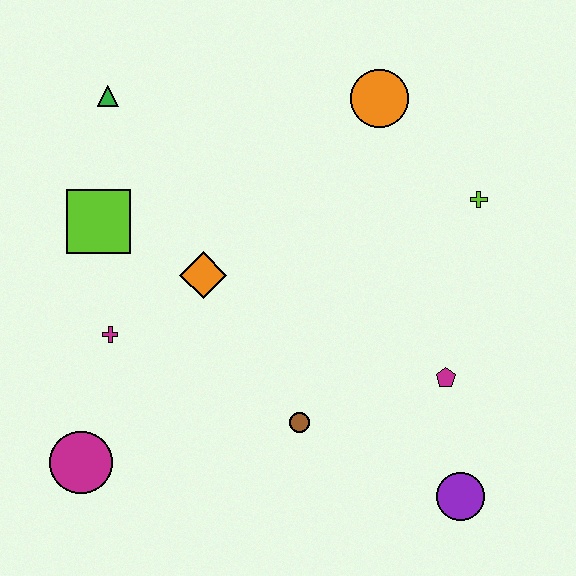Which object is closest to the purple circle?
The magenta pentagon is closest to the purple circle.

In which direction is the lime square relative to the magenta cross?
The lime square is above the magenta cross.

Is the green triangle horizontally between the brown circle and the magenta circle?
Yes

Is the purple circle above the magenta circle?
No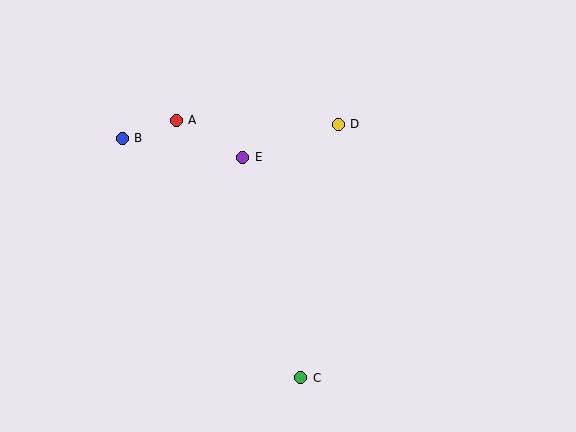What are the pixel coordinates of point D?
Point D is at (338, 124).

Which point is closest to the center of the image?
Point E at (243, 157) is closest to the center.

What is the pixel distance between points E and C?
The distance between E and C is 228 pixels.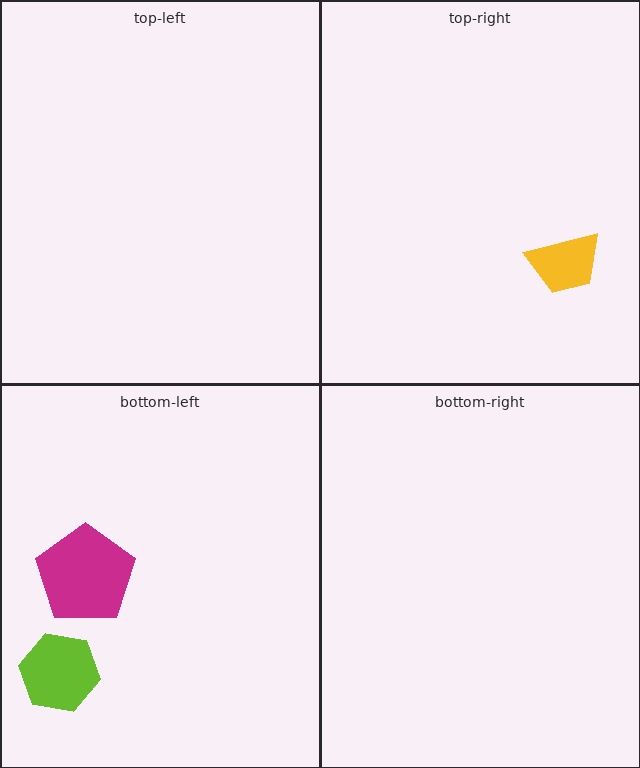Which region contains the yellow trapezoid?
The top-right region.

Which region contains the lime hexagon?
The bottom-left region.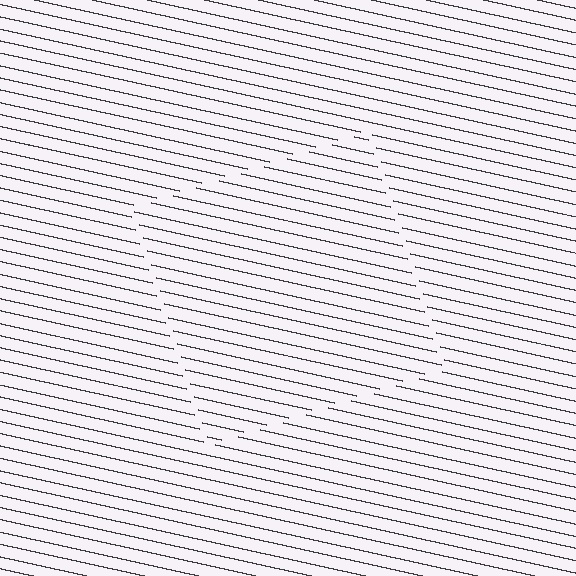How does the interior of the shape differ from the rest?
The interior of the shape contains the same grating, shifted by half a period — the contour is defined by the phase discontinuity where line-ends from the inner and outer gratings abut.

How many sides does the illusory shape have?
4 sides — the line-ends trace a square.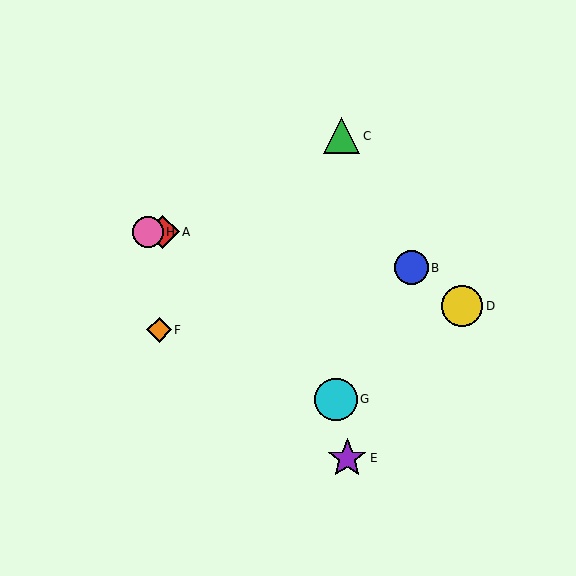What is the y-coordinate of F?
Object F is at y≈330.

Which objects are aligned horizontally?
Objects A, H are aligned horizontally.